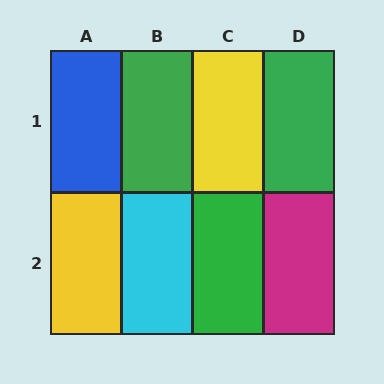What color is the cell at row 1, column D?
Green.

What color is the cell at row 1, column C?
Yellow.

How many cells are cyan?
1 cell is cyan.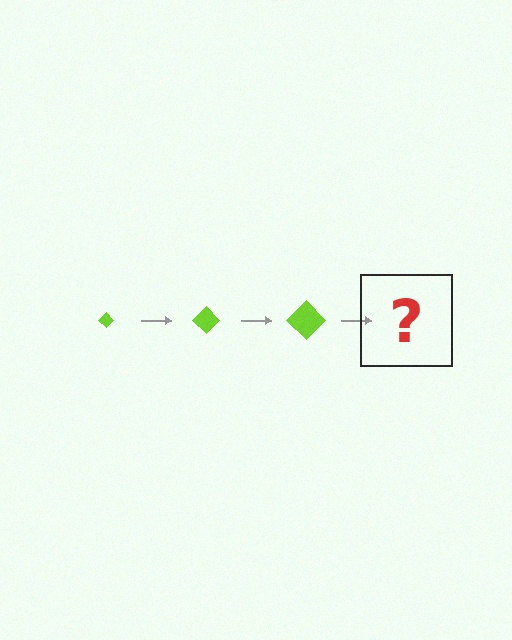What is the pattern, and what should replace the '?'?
The pattern is that the diamond gets progressively larger each step. The '?' should be a lime diamond, larger than the previous one.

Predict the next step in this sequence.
The next step is a lime diamond, larger than the previous one.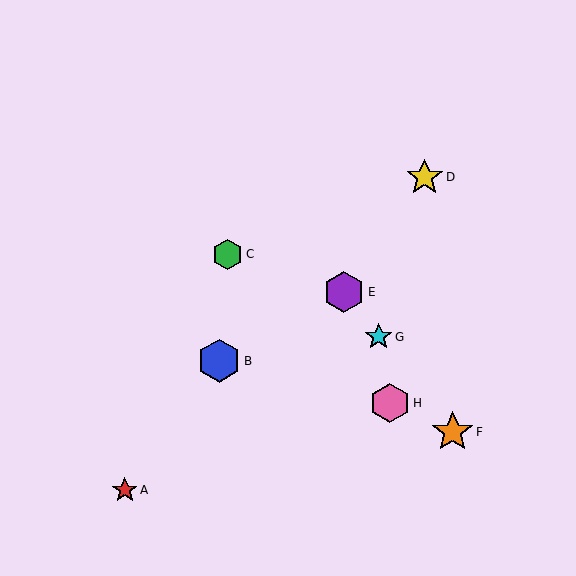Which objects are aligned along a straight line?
Objects E, F, G are aligned along a straight line.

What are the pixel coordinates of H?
Object H is at (390, 403).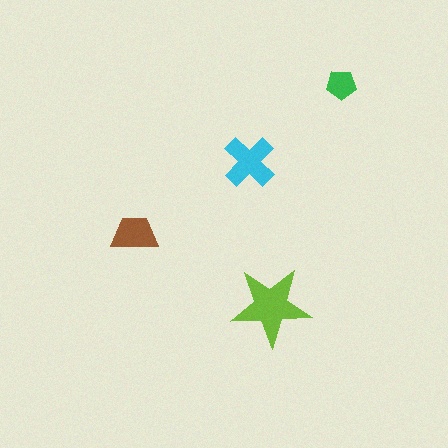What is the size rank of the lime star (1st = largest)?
1st.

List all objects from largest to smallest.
The lime star, the cyan cross, the brown trapezoid, the green pentagon.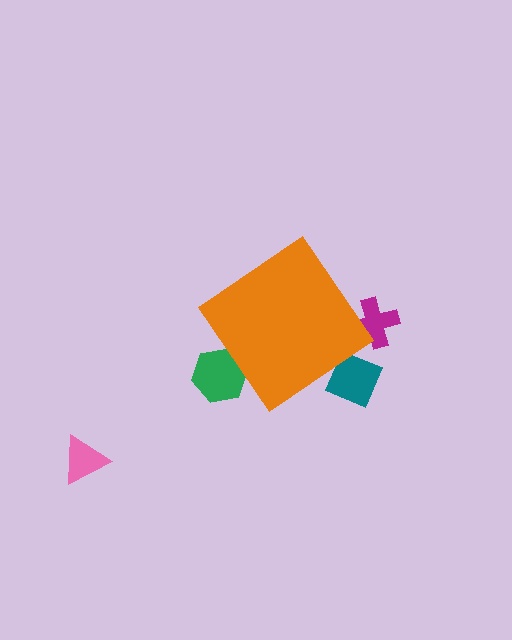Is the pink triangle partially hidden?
No, the pink triangle is fully visible.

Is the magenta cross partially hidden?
Yes, the magenta cross is partially hidden behind the orange diamond.